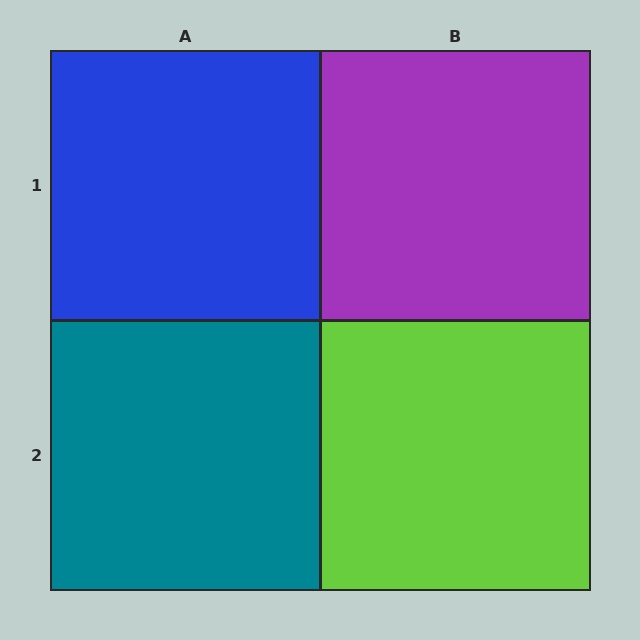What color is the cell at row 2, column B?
Lime.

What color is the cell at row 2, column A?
Teal.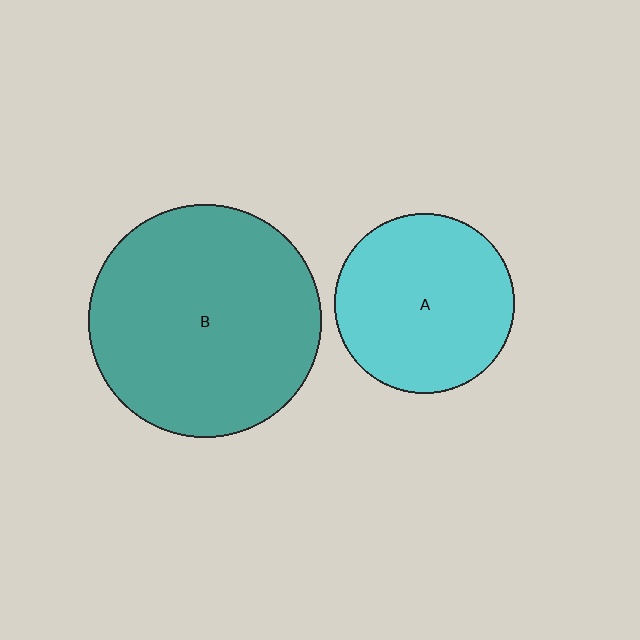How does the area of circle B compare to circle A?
Approximately 1.7 times.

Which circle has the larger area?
Circle B (teal).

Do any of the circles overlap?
No, none of the circles overlap.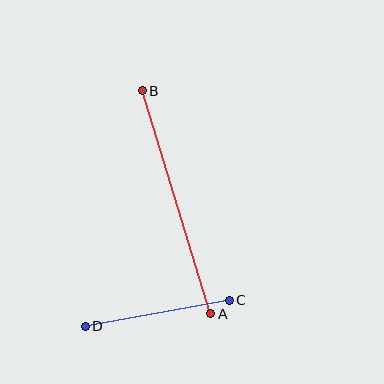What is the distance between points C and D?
The distance is approximately 146 pixels.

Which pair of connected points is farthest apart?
Points A and B are farthest apart.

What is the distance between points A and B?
The distance is approximately 233 pixels.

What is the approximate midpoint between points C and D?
The midpoint is at approximately (157, 313) pixels.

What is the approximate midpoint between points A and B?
The midpoint is at approximately (177, 202) pixels.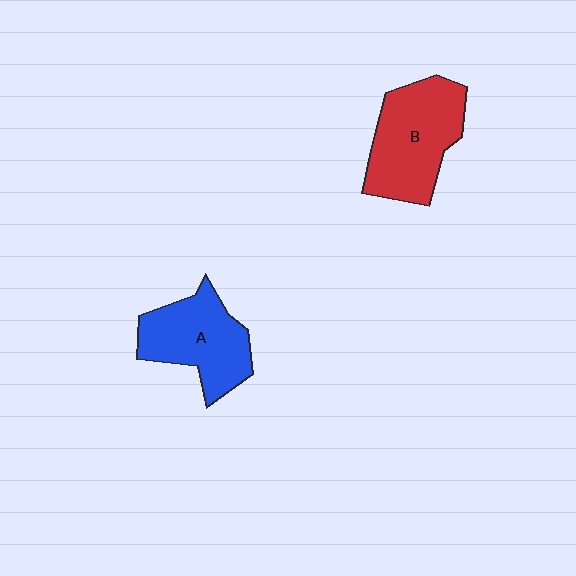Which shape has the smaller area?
Shape A (blue).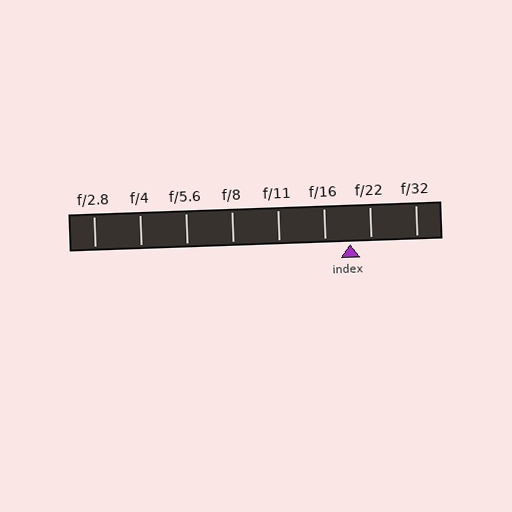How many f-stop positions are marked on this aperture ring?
There are 8 f-stop positions marked.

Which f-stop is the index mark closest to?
The index mark is closest to f/22.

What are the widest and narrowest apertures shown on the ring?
The widest aperture shown is f/2.8 and the narrowest is f/32.